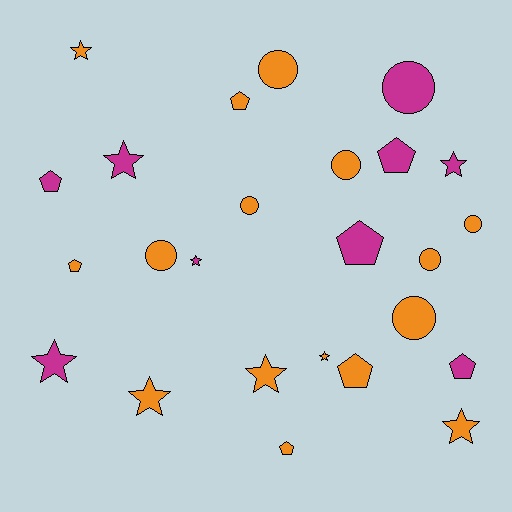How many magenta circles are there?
There is 1 magenta circle.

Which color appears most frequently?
Orange, with 16 objects.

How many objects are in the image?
There are 25 objects.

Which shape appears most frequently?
Star, with 9 objects.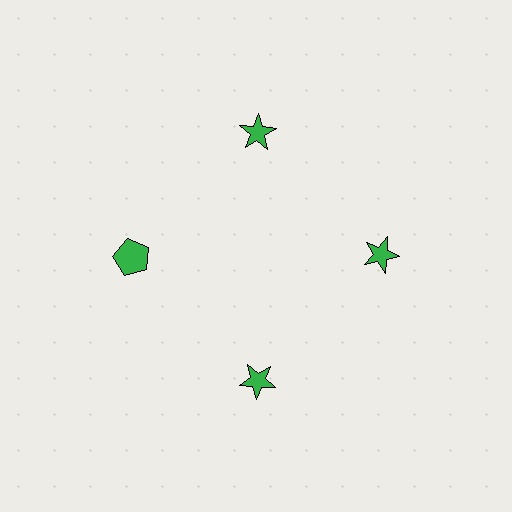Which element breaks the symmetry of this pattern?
The green pentagon at roughly the 9 o'clock position breaks the symmetry. All other shapes are green stars.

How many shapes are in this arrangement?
There are 4 shapes arranged in a ring pattern.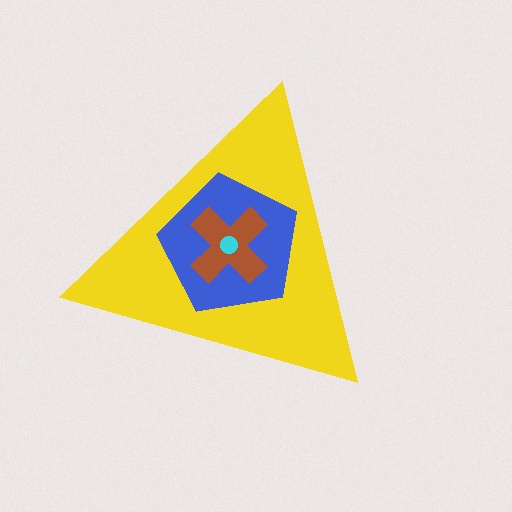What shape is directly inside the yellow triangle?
The blue pentagon.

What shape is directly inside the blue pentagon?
The brown cross.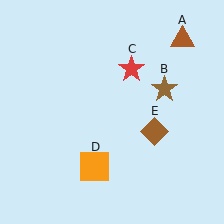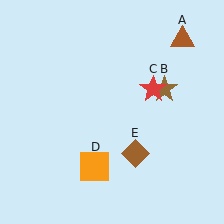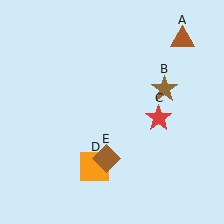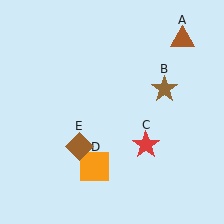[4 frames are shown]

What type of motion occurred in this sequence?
The red star (object C), brown diamond (object E) rotated clockwise around the center of the scene.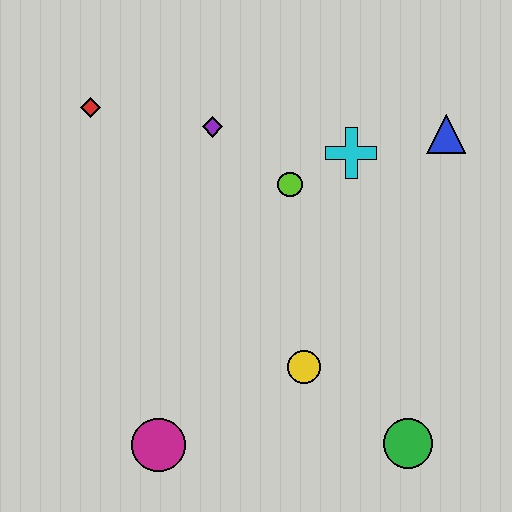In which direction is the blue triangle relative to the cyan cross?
The blue triangle is to the right of the cyan cross.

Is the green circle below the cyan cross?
Yes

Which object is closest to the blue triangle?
The cyan cross is closest to the blue triangle.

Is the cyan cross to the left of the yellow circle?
No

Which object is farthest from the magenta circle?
The blue triangle is farthest from the magenta circle.